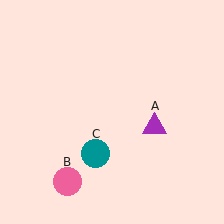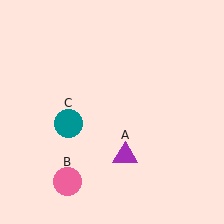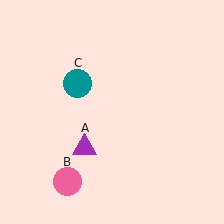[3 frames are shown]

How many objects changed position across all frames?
2 objects changed position: purple triangle (object A), teal circle (object C).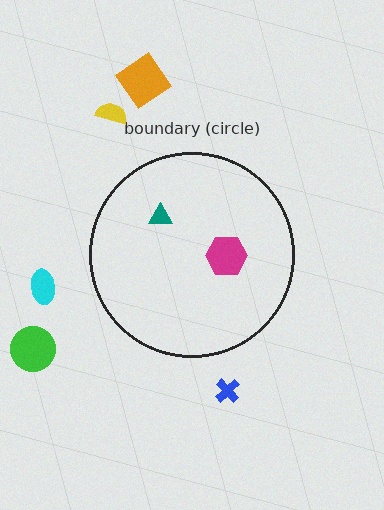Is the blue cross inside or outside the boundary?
Outside.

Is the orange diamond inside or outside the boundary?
Outside.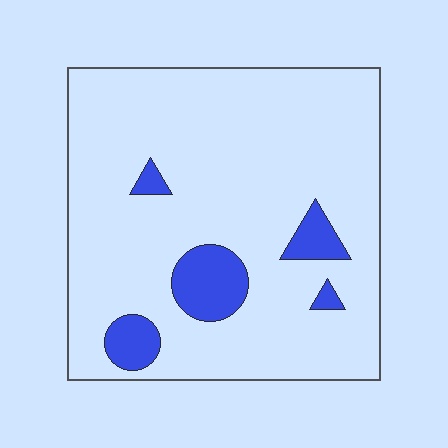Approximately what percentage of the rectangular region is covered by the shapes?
Approximately 10%.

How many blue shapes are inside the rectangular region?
5.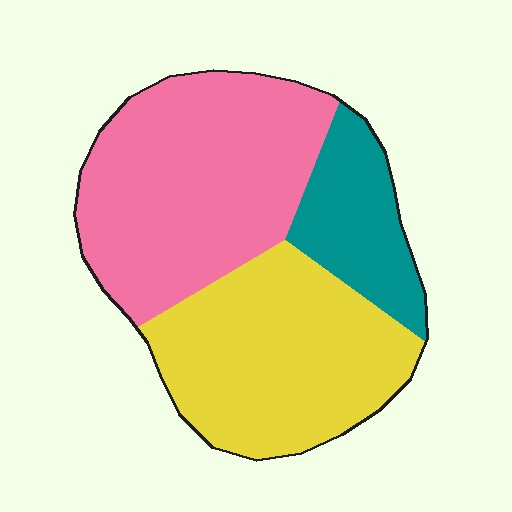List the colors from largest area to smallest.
From largest to smallest: pink, yellow, teal.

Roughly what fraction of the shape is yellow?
Yellow takes up about two fifths (2/5) of the shape.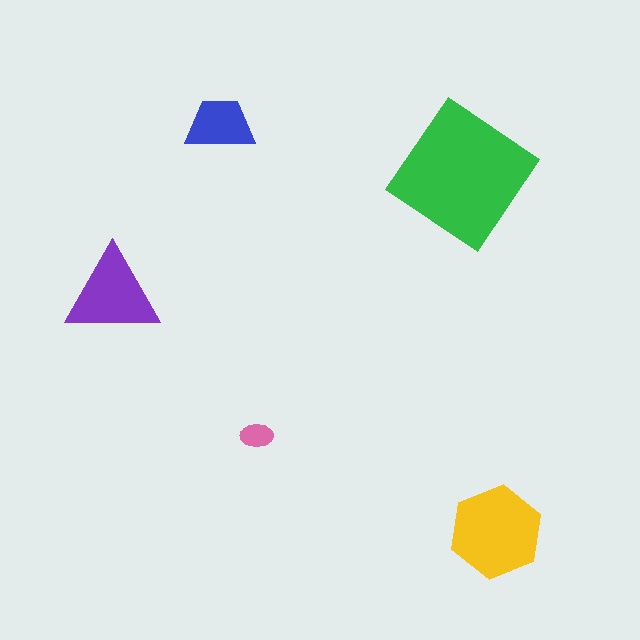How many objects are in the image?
There are 5 objects in the image.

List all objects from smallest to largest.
The pink ellipse, the blue trapezoid, the purple triangle, the yellow hexagon, the green diamond.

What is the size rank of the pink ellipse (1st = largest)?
5th.